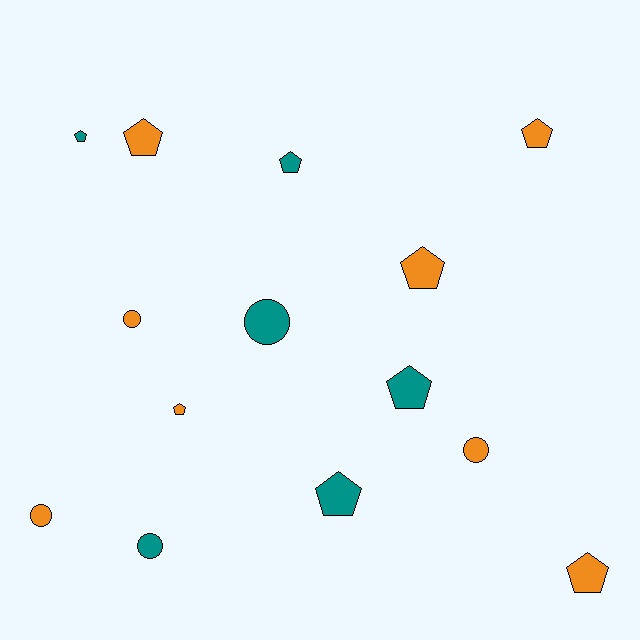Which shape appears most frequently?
Pentagon, with 9 objects.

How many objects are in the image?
There are 14 objects.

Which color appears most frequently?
Orange, with 8 objects.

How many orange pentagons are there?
There are 5 orange pentagons.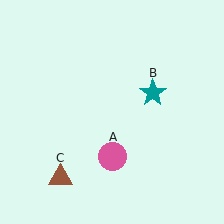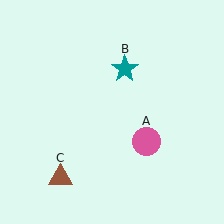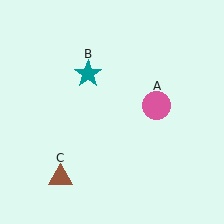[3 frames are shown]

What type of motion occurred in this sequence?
The pink circle (object A), teal star (object B) rotated counterclockwise around the center of the scene.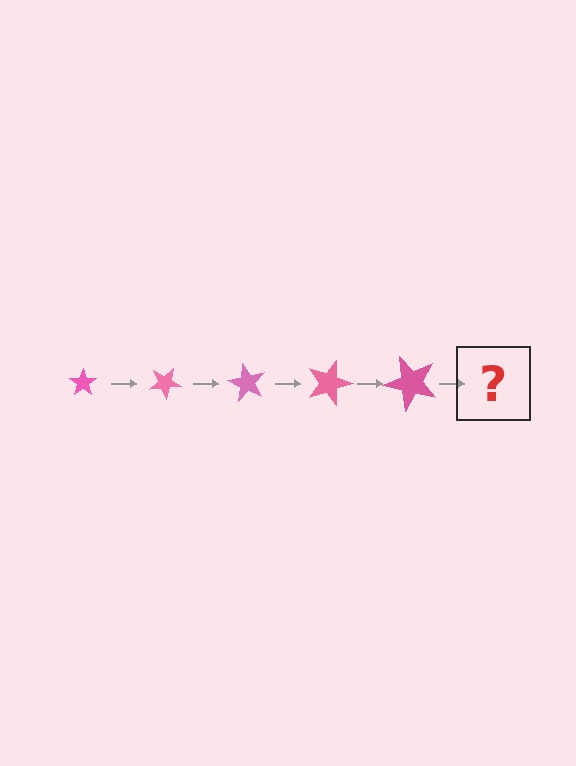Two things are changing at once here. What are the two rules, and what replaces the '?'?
The two rules are that the star grows larger each step and it rotates 30 degrees each step. The '?' should be a star, larger than the previous one and rotated 150 degrees from the start.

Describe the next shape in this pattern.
It should be a star, larger than the previous one and rotated 150 degrees from the start.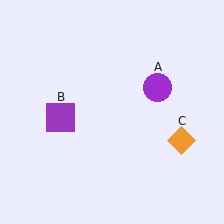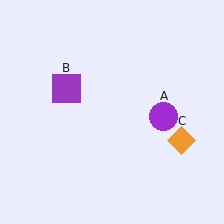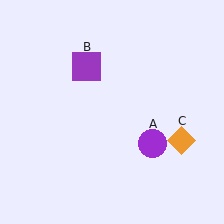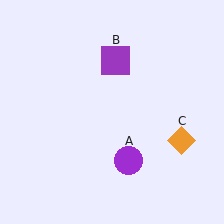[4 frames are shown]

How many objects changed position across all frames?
2 objects changed position: purple circle (object A), purple square (object B).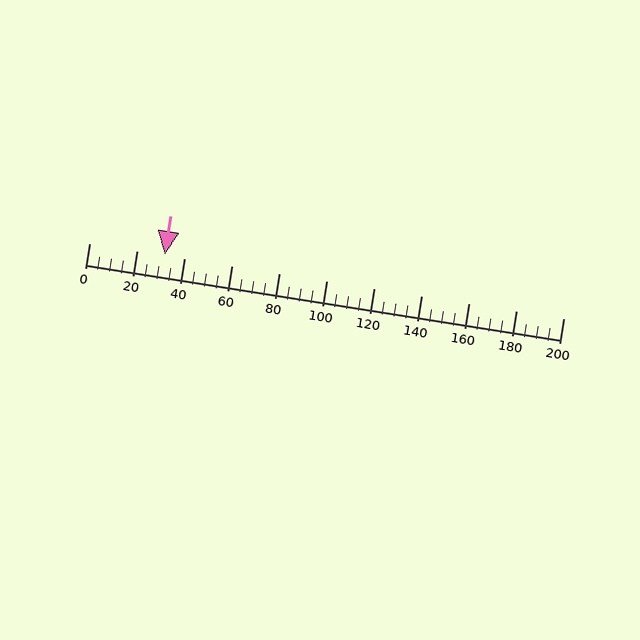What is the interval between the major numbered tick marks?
The major tick marks are spaced 20 units apart.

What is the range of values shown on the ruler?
The ruler shows values from 0 to 200.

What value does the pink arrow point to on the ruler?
The pink arrow points to approximately 32.